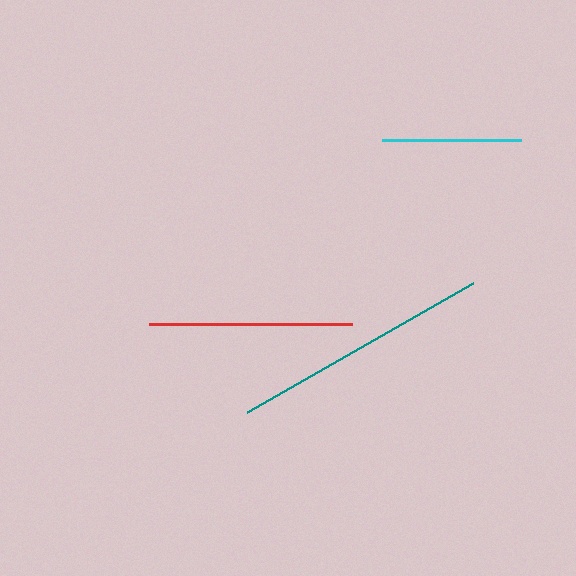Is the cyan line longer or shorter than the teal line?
The teal line is longer than the cyan line.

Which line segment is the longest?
The teal line is the longest at approximately 261 pixels.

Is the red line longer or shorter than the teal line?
The teal line is longer than the red line.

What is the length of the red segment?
The red segment is approximately 203 pixels long.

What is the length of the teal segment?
The teal segment is approximately 261 pixels long.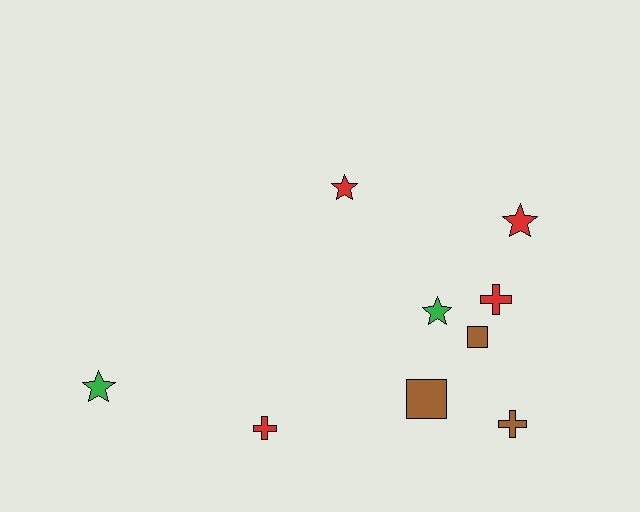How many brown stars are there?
There are no brown stars.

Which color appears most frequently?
Red, with 4 objects.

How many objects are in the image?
There are 9 objects.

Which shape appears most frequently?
Star, with 4 objects.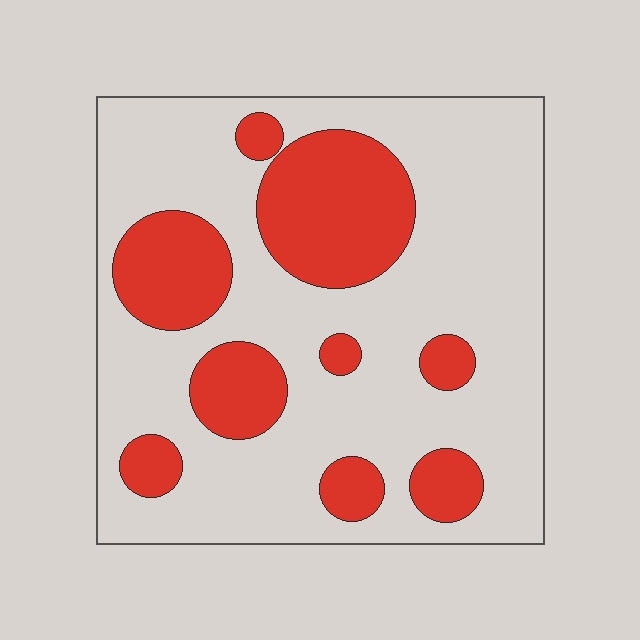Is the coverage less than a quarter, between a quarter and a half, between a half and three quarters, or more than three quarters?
Between a quarter and a half.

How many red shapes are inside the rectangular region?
9.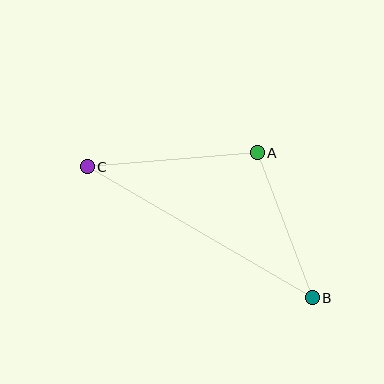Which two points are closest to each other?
Points A and B are closest to each other.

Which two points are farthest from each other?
Points B and C are farthest from each other.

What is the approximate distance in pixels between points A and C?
The distance between A and C is approximately 171 pixels.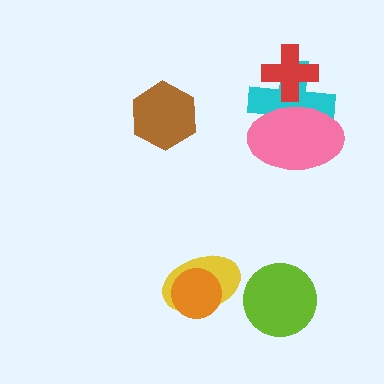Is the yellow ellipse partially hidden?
Yes, it is partially covered by another shape.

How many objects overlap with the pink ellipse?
2 objects overlap with the pink ellipse.